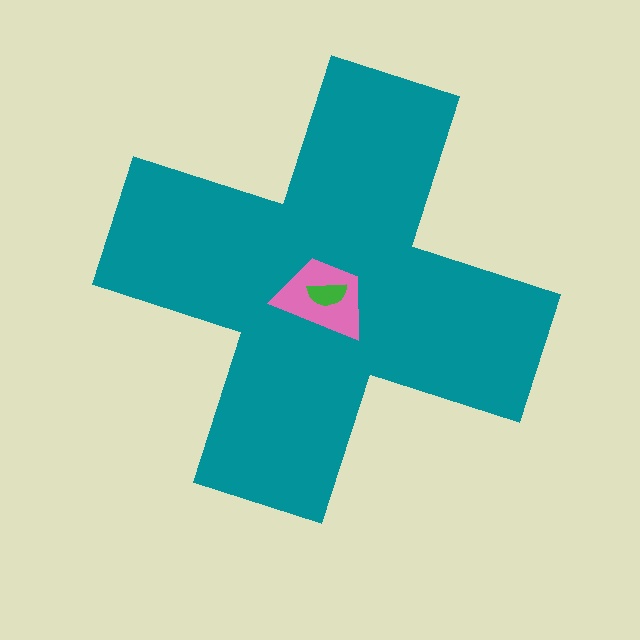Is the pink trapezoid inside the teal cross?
Yes.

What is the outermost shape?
The teal cross.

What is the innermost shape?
The green semicircle.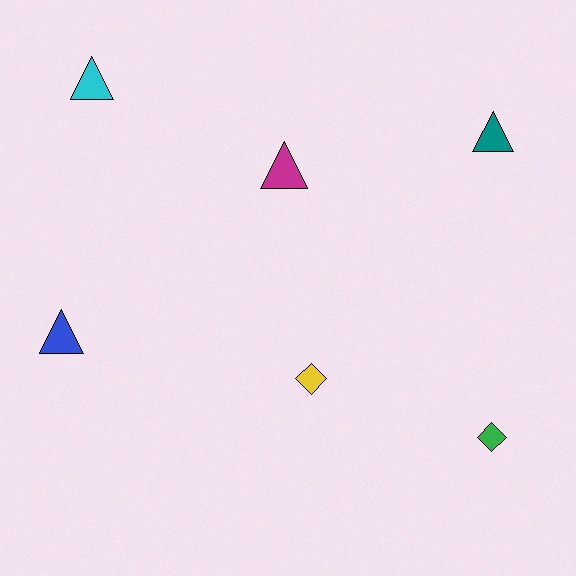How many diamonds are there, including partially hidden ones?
There are 2 diamonds.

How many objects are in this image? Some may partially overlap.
There are 6 objects.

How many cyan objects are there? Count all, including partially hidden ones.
There is 1 cyan object.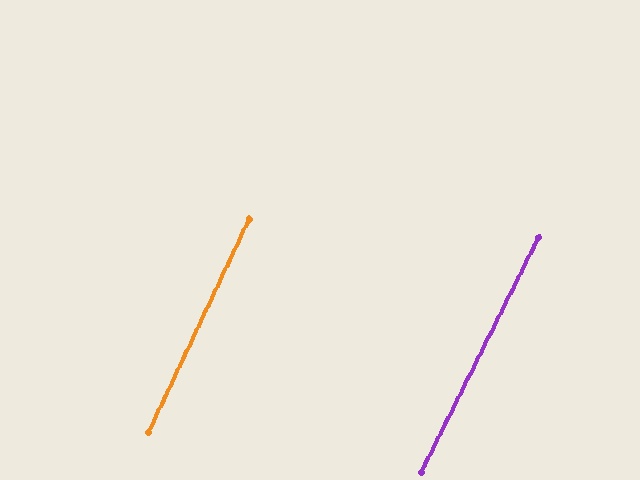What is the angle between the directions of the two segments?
Approximately 1 degree.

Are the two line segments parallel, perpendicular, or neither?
Parallel — their directions differ by only 1.3°.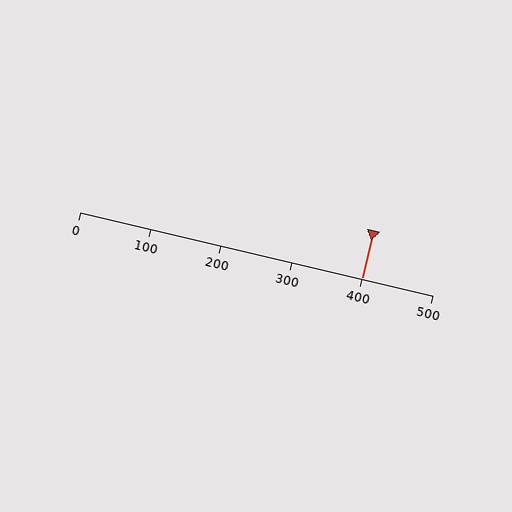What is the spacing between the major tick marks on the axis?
The major ticks are spaced 100 apart.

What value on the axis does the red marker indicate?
The marker indicates approximately 400.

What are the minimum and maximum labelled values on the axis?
The axis runs from 0 to 500.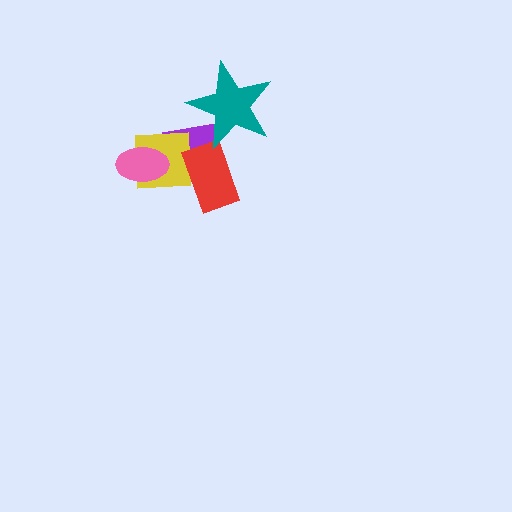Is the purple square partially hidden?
Yes, it is partially covered by another shape.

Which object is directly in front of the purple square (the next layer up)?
The yellow square is directly in front of the purple square.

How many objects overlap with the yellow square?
3 objects overlap with the yellow square.